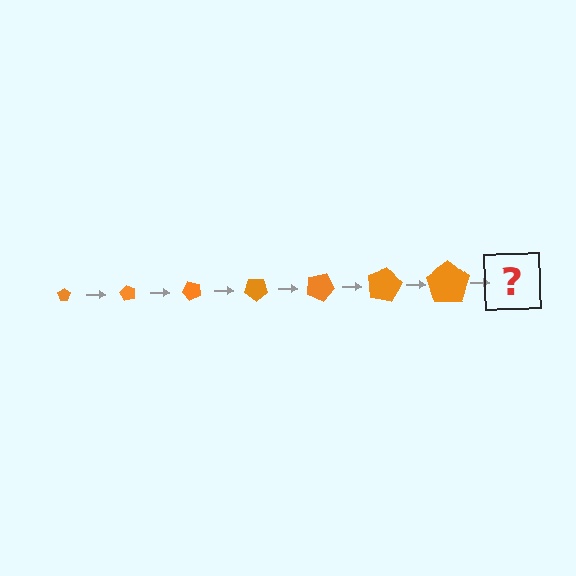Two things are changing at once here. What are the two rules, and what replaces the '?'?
The two rules are that the pentagon grows larger each step and it rotates 60 degrees each step. The '?' should be a pentagon, larger than the previous one and rotated 420 degrees from the start.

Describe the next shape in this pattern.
It should be a pentagon, larger than the previous one and rotated 420 degrees from the start.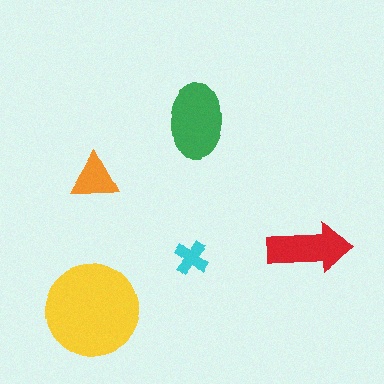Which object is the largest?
The yellow circle.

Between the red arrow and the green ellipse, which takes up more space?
The green ellipse.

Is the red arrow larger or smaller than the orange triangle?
Larger.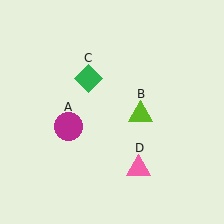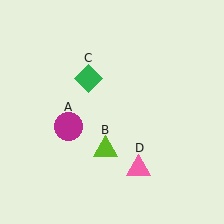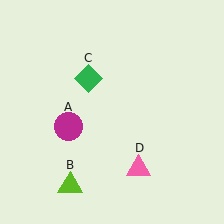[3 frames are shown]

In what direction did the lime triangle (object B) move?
The lime triangle (object B) moved down and to the left.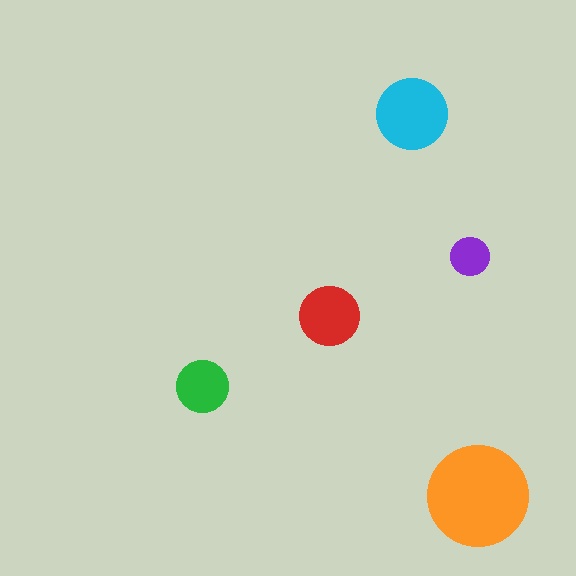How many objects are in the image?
There are 5 objects in the image.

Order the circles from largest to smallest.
the orange one, the cyan one, the red one, the green one, the purple one.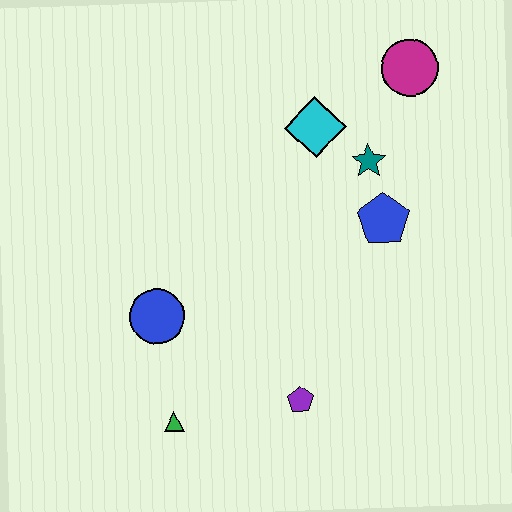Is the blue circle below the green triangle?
No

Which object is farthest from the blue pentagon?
The green triangle is farthest from the blue pentagon.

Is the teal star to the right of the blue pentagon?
No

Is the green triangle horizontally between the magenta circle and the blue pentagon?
No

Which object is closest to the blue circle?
The green triangle is closest to the blue circle.